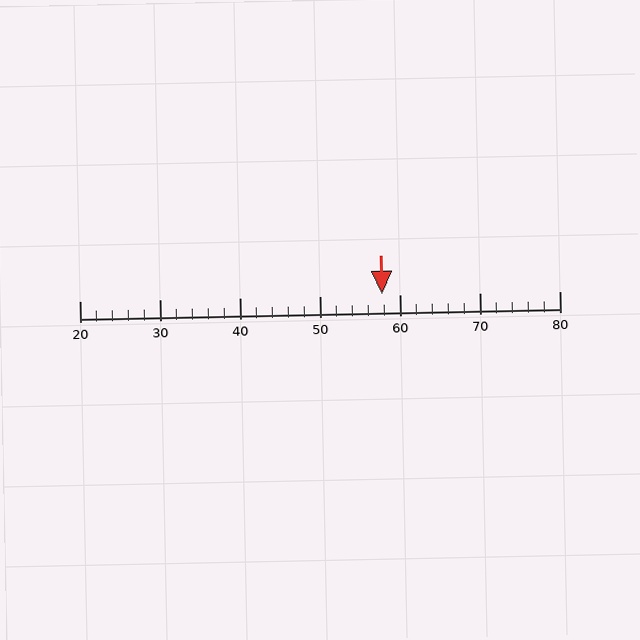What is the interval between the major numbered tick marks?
The major tick marks are spaced 10 units apart.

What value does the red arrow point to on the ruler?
The red arrow points to approximately 58.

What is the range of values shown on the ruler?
The ruler shows values from 20 to 80.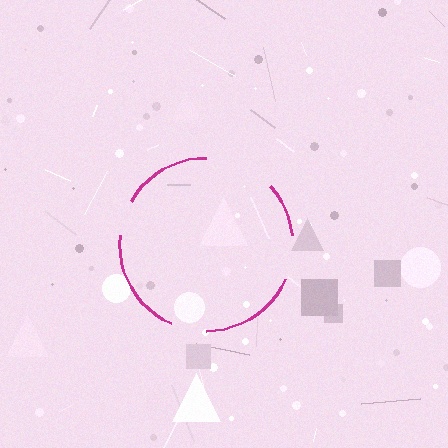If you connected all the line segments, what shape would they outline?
They would outline a circle.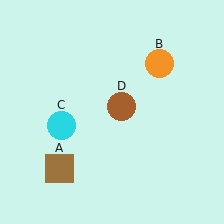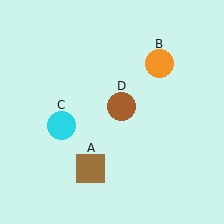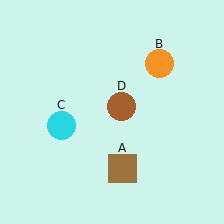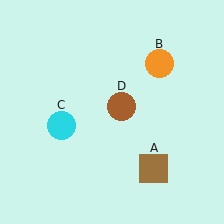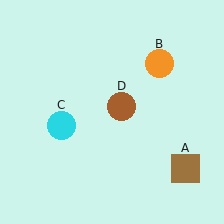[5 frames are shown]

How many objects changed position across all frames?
1 object changed position: brown square (object A).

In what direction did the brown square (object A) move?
The brown square (object A) moved right.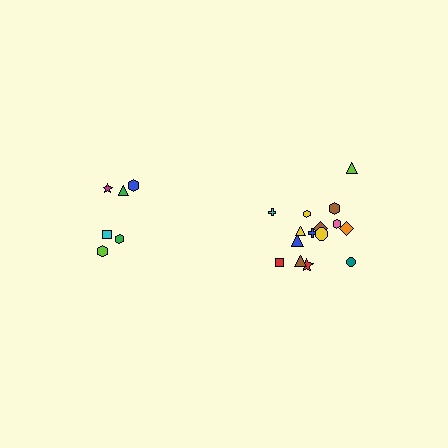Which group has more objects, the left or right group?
The right group.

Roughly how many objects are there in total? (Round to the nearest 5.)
Roughly 20 objects in total.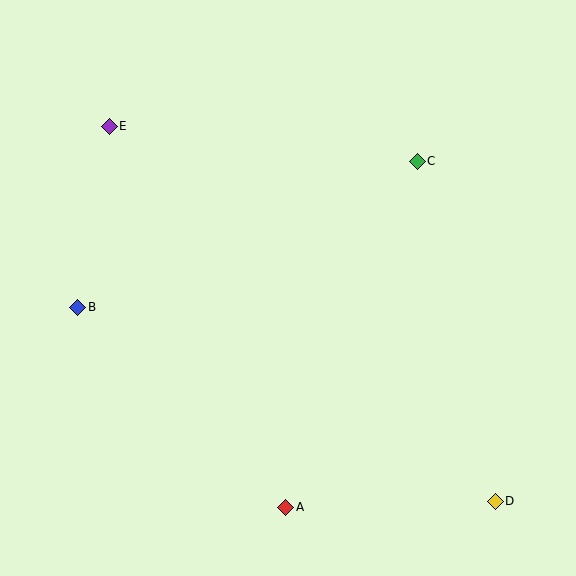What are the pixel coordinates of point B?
Point B is at (78, 307).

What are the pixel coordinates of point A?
Point A is at (286, 507).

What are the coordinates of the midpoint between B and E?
The midpoint between B and E is at (94, 217).